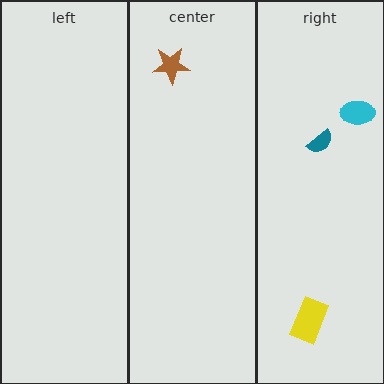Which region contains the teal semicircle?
The right region.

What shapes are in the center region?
The brown star.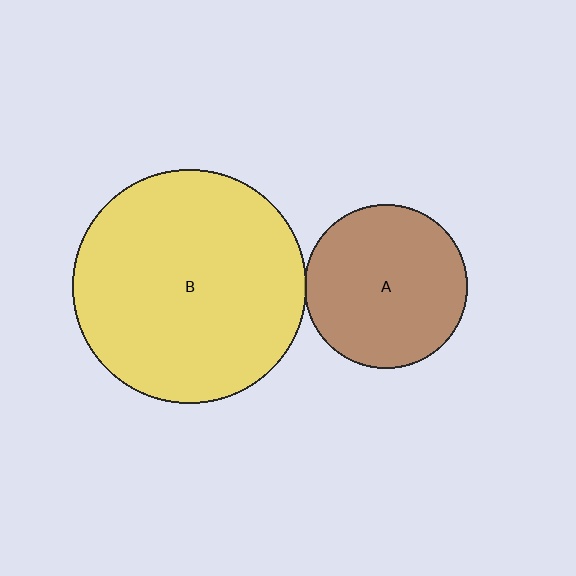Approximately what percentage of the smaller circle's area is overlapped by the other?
Approximately 5%.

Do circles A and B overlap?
Yes.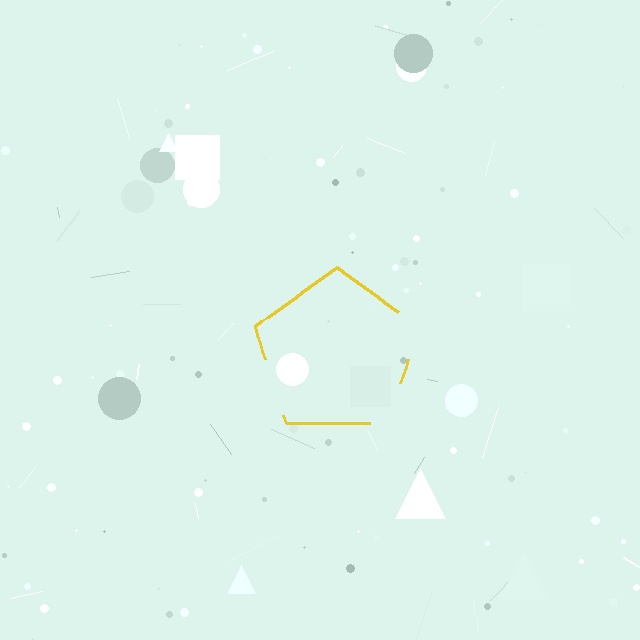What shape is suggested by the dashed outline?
The dashed outline suggests a pentagon.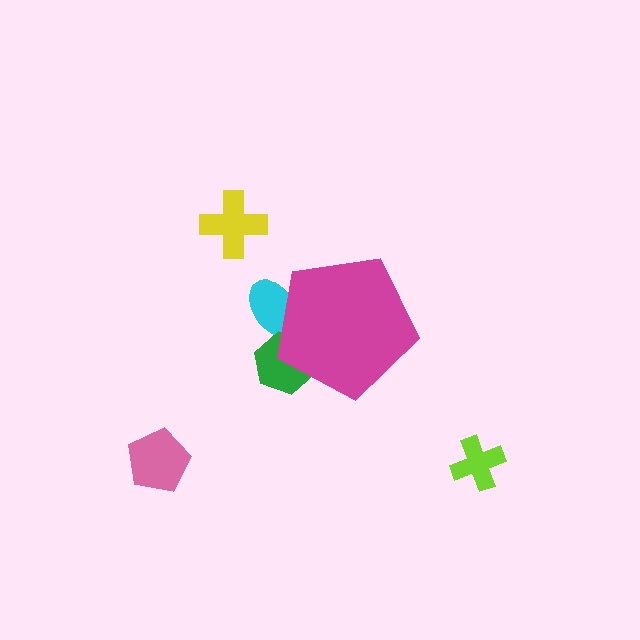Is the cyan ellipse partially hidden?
Yes, the cyan ellipse is partially hidden behind the magenta pentagon.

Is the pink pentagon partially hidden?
No, the pink pentagon is fully visible.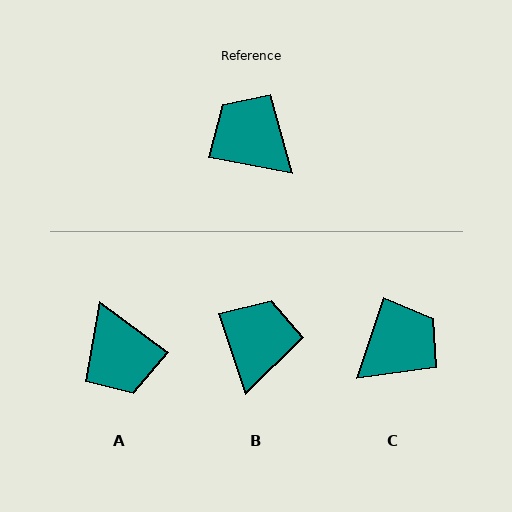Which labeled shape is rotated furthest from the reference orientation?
A, about 155 degrees away.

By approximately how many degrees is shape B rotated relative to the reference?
Approximately 61 degrees clockwise.